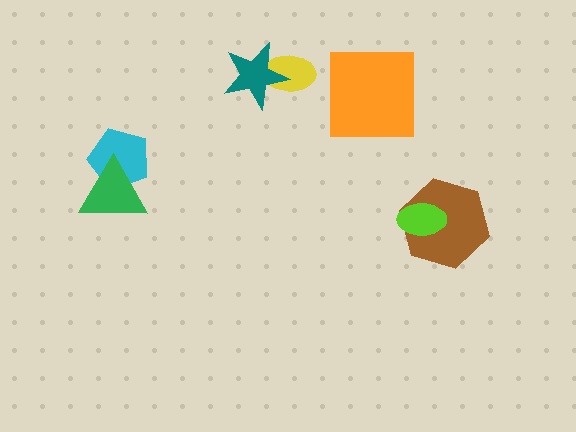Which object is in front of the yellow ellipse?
The teal star is in front of the yellow ellipse.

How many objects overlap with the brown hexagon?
1 object overlaps with the brown hexagon.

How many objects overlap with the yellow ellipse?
1 object overlaps with the yellow ellipse.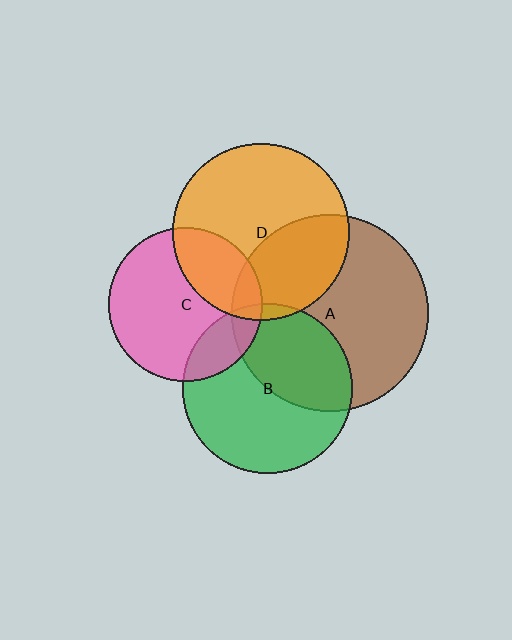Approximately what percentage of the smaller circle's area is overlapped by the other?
Approximately 35%.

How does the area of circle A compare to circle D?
Approximately 1.2 times.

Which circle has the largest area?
Circle A (brown).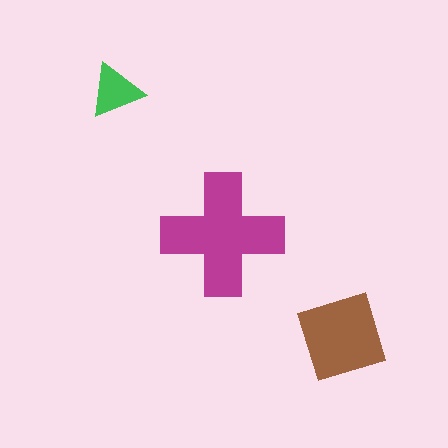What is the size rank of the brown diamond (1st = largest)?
2nd.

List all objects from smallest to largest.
The green triangle, the brown diamond, the magenta cross.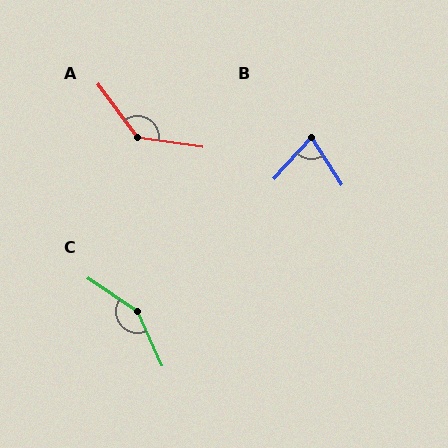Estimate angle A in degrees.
Approximately 134 degrees.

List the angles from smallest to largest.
B (74°), A (134°), C (148°).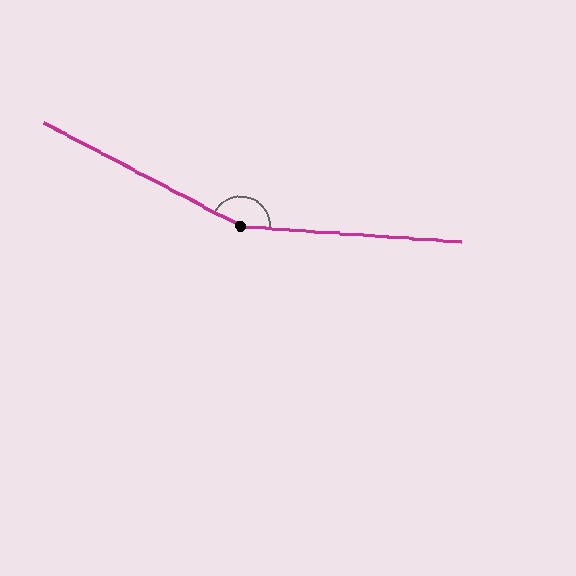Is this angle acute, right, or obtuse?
It is obtuse.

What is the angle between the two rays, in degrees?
Approximately 156 degrees.